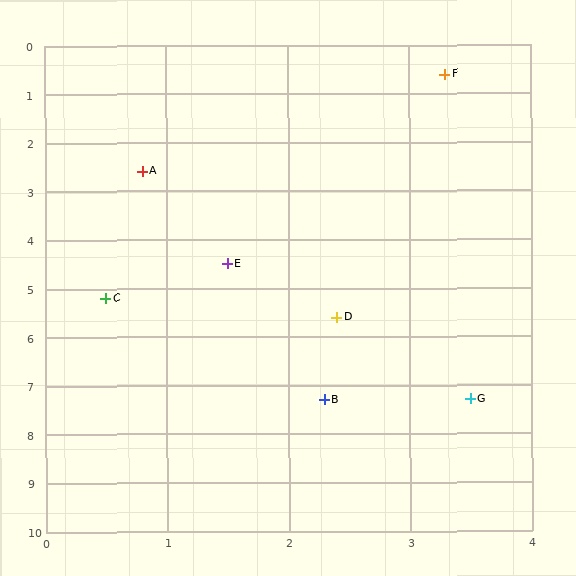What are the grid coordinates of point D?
Point D is at approximately (2.4, 5.6).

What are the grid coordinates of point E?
Point E is at approximately (1.5, 4.5).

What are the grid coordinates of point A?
Point A is at approximately (0.8, 2.6).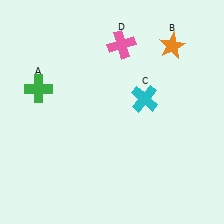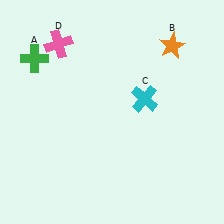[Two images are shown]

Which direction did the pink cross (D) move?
The pink cross (D) moved left.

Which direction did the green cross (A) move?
The green cross (A) moved up.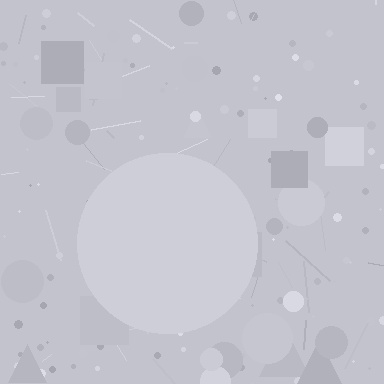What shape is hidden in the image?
A circle is hidden in the image.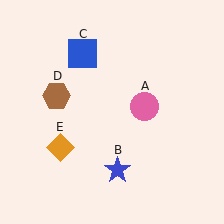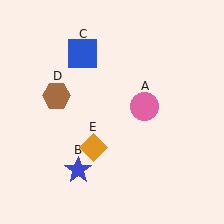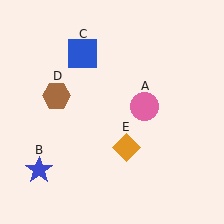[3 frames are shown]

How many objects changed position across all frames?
2 objects changed position: blue star (object B), orange diamond (object E).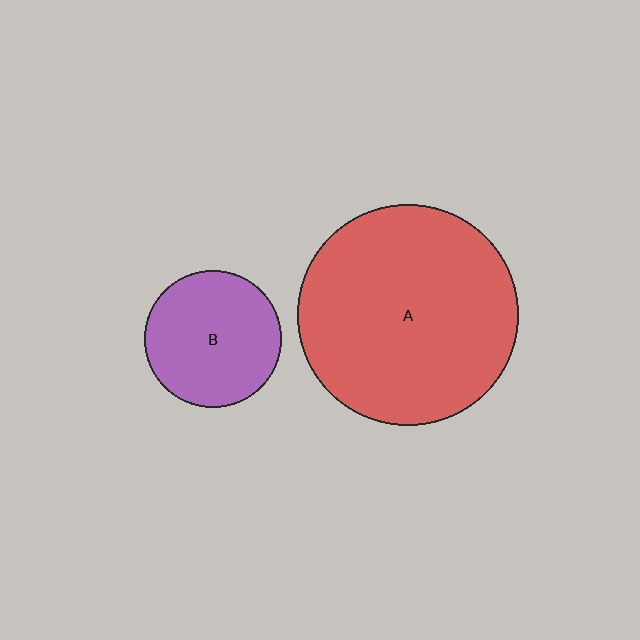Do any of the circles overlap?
No, none of the circles overlap.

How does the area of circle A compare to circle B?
Approximately 2.6 times.